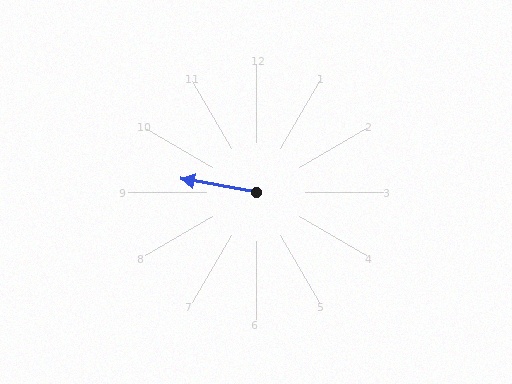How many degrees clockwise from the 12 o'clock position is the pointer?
Approximately 280 degrees.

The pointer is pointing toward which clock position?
Roughly 9 o'clock.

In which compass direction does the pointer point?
West.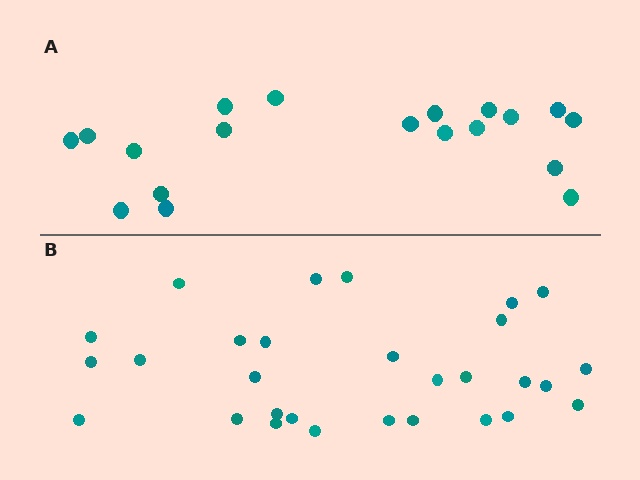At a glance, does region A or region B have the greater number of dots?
Region B (the bottom region) has more dots.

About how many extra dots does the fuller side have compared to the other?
Region B has roughly 10 or so more dots than region A.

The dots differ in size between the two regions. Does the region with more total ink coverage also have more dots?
No. Region A has more total ink coverage because its dots are larger, but region B actually contains more individual dots. Total area can be misleading — the number of items is what matters here.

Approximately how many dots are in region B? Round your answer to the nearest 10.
About 30 dots. (The exact count is 29, which rounds to 30.)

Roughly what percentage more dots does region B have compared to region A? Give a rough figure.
About 55% more.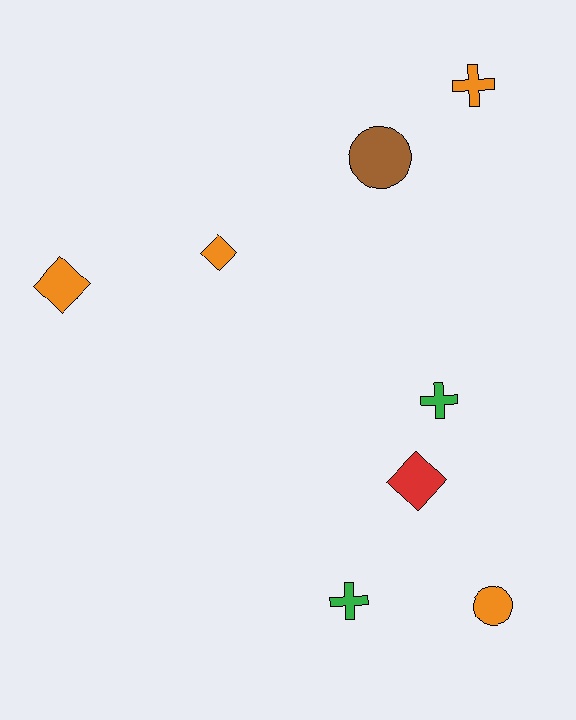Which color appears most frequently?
Orange, with 4 objects.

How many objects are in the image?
There are 8 objects.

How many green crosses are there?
There are 2 green crosses.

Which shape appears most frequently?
Diamond, with 3 objects.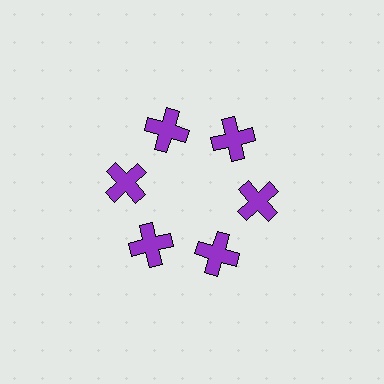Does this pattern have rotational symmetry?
Yes, this pattern has 6-fold rotational symmetry. It looks the same after rotating 60 degrees around the center.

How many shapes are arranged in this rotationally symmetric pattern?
There are 6 shapes, arranged in 6 groups of 1.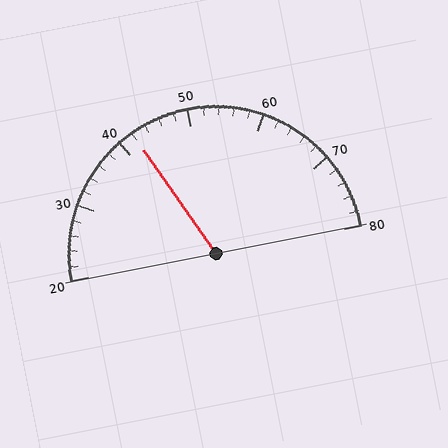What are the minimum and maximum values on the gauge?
The gauge ranges from 20 to 80.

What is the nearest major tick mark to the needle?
The nearest major tick mark is 40.